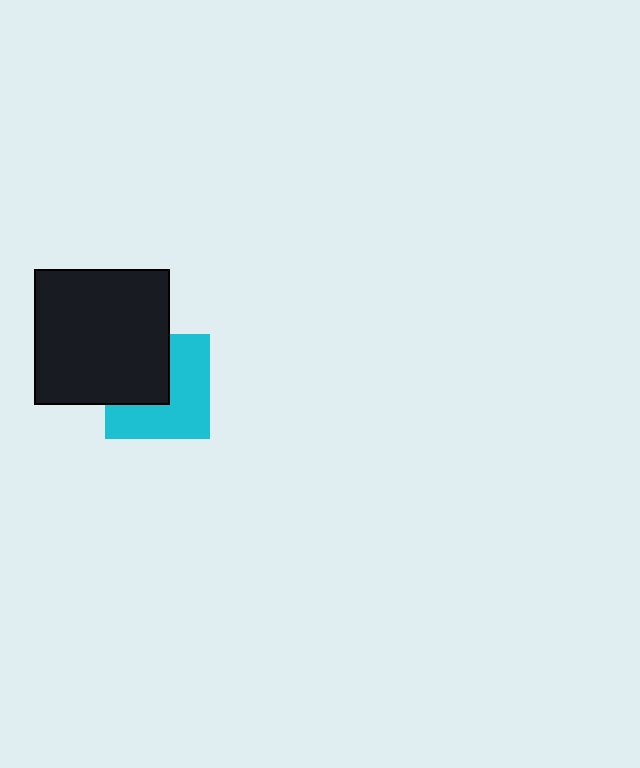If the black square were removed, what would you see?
You would see the complete cyan square.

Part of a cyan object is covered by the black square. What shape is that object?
It is a square.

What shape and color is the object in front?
The object in front is a black square.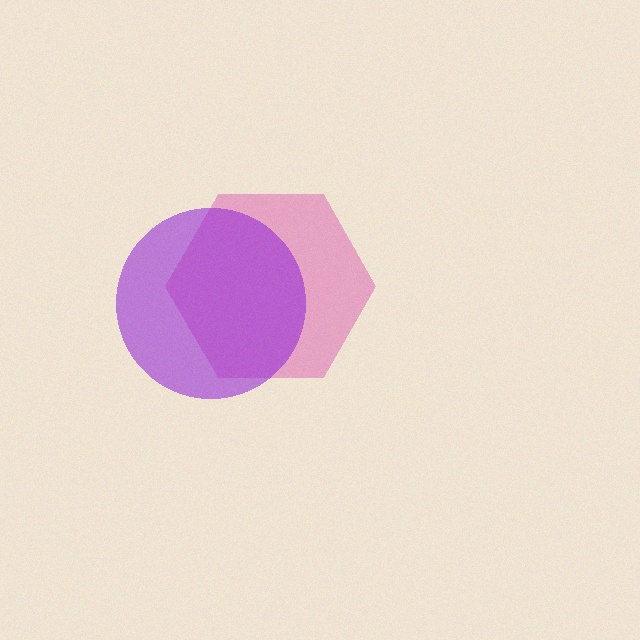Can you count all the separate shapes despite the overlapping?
Yes, there are 2 separate shapes.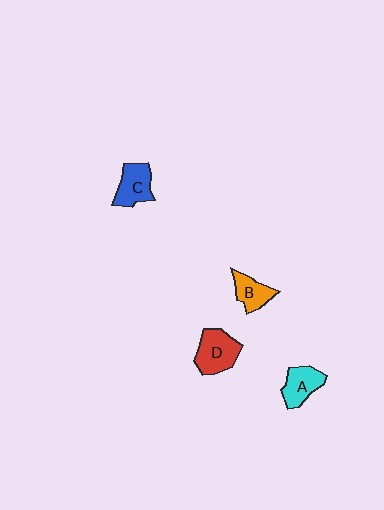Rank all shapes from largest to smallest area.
From largest to smallest: D (red), C (blue), A (cyan), B (orange).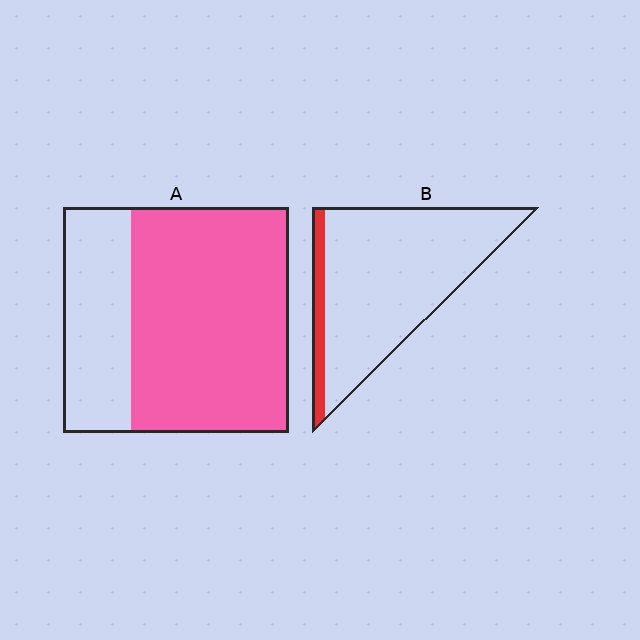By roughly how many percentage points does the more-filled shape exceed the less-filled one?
By roughly 60 percentage points (A over B).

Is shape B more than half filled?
No.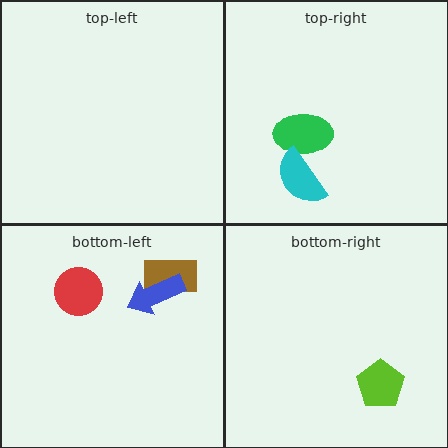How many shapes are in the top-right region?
2.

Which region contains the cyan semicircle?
The top-right region.